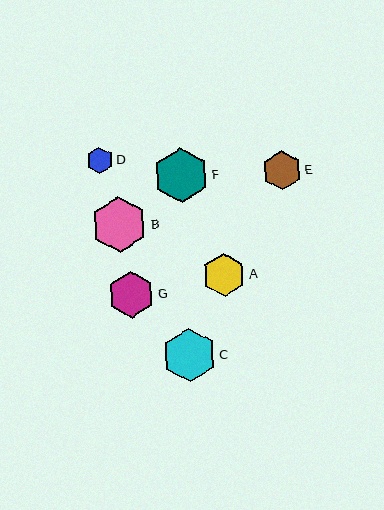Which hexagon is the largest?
Hexagon B is the largest with a size of approximately 56 pixels.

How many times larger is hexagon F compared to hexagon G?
Hexagon F is approximately 1.2 times the size of hexagon G.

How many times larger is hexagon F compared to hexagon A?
Hexagon F is approximately 1.3 times the size of hexagon A.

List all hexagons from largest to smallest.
From largest to smallest: B, F, C, G, A, E, D.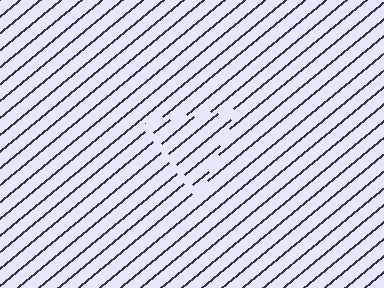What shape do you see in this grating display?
An illusory triangle. The interior of the shape contains the same grating, shifted by half a period — the contour is defined by the phase discontinuity where line-ends from the inner and outer gratings abut.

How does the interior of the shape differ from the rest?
The interior of the shape contains the same grating, shifted by half a period — the contour is defined by the phase discontinuity where line-ends from the inner and outer gratings abut.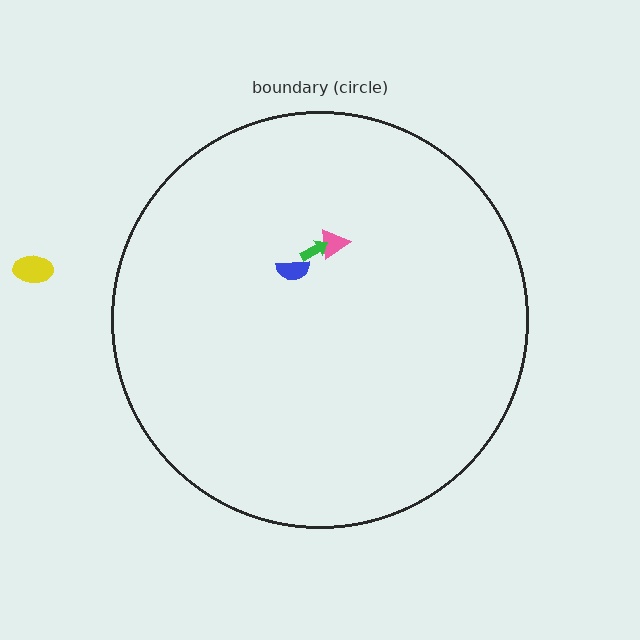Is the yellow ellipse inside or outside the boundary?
Outside.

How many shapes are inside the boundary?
3 inside, 1 outside.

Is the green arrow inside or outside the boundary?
Inside.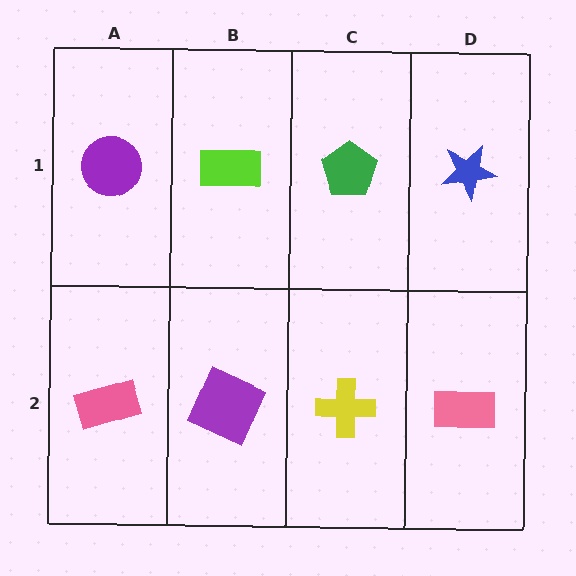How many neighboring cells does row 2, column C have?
3.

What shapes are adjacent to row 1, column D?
A pink rectangle (row 2, column D), a green pentagon (row 1, column C).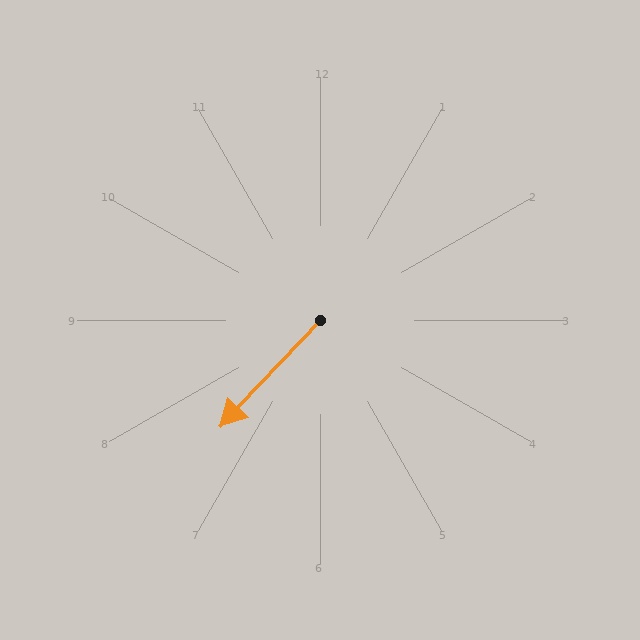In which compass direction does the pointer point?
Southwest.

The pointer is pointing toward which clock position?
Roughly 7 o'clock.